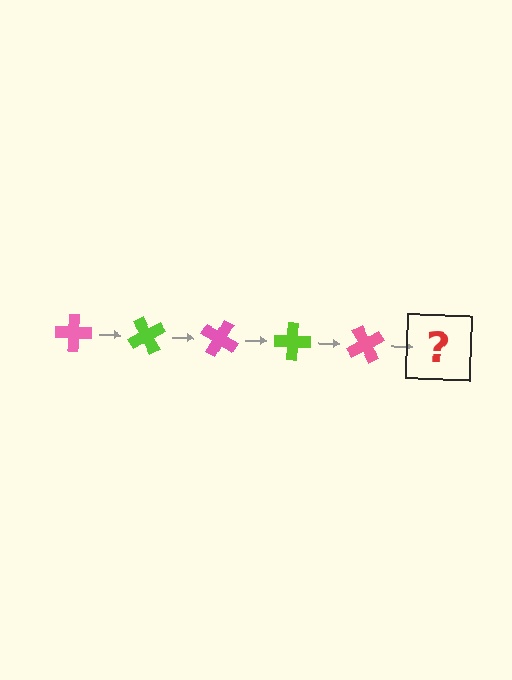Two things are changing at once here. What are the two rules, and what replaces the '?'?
The two rules are that it rotates 60 degrees each step and the color cycles through pink and lime. The '?' should be a lime cross, rotated 300 degrees from the start.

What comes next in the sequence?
The next element should be a lime cross, rotated 300 degrees from the start.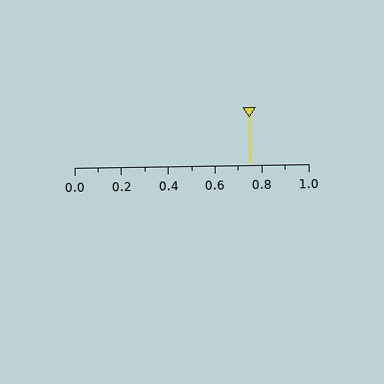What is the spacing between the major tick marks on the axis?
The major ticks are spaced 0.2 apart.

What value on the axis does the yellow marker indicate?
The marker indicates approximately 0.75.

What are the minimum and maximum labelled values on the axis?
The axis runs from 0.0 to 1.0.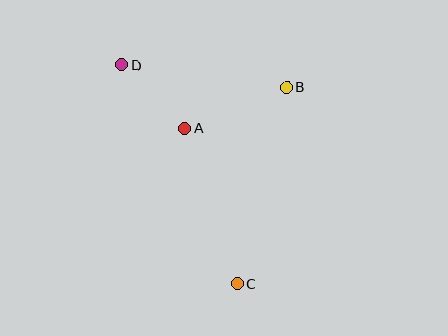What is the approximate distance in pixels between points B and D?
The distance between B and D is approximately 167 pixels.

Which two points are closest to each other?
Points A and D are closest to each other.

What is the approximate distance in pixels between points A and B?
The distance between A and B is approximately 110 pixels.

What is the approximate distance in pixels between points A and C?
The distance between A and C is approximately 164 pixels.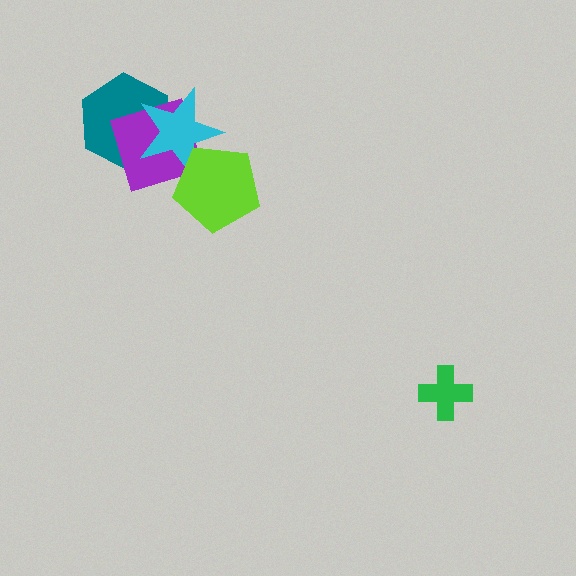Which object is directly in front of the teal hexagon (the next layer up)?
The purple square is directly in front of the teal hexagon.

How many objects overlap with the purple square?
3 objects overlap with the purple square.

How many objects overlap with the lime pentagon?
2 objects overlap with the lime pentagon.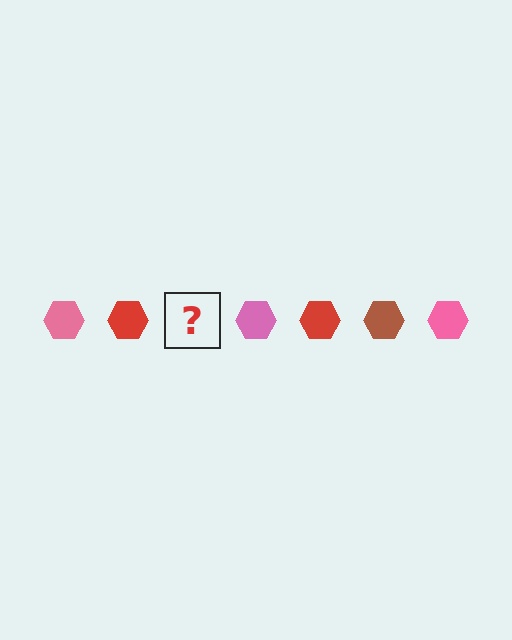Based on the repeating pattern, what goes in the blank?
The blank should be a brown hexagon.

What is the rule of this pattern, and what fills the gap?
The rule is that the pattern cycles through pink, red, brown hexagons. The gap should be filled with a brown hexagon.